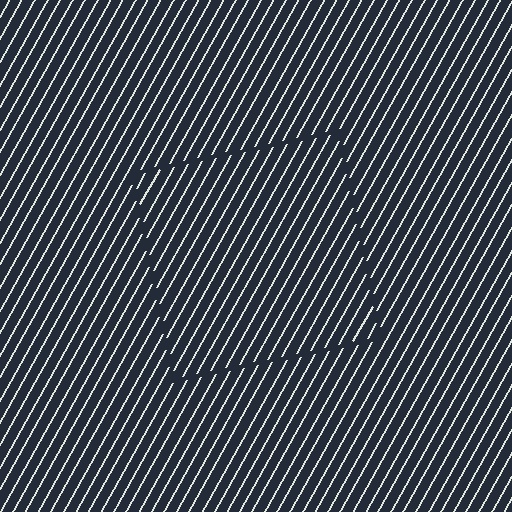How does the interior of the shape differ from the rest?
The interior of the shape contains the same grating, shifted by half a period — the contour is defined by the phase discontinuity where line-ends from the inner and outer gratings abut.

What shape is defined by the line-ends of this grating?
An illusory square. The interior of the shape contains the same grating, shifted by half a period — the contour is defined by the phase discontinuity where line-ends from the inner and outer gratings abut.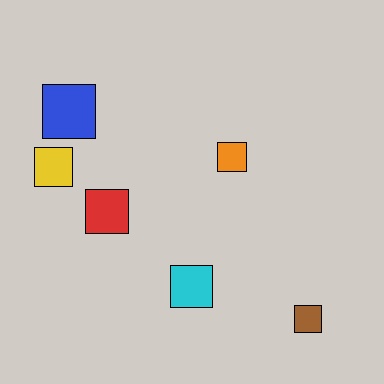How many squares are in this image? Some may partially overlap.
There are 6 squares.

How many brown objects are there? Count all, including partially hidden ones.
There is 1 brown object.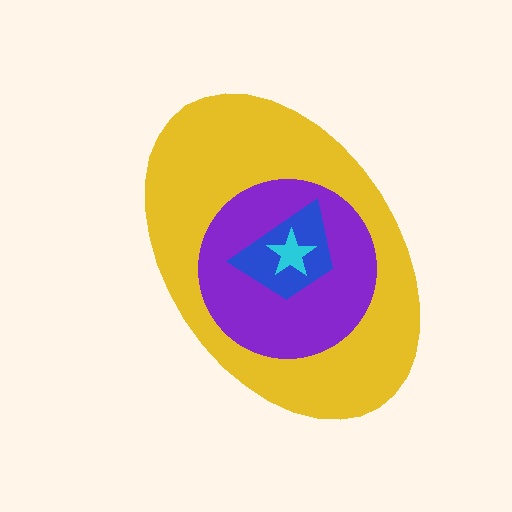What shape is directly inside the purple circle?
The blue trapezoid.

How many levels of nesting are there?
4.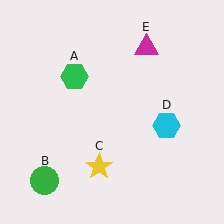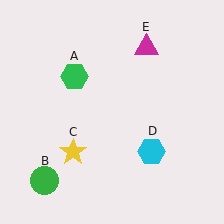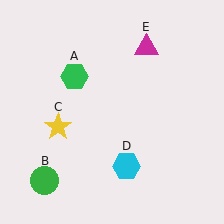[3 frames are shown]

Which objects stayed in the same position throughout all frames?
Green hexagon (object A) and green circle (object B) and magenta triangle (object E) remained stationary.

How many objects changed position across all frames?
2 objects changed position: yellow star (object C), cyan hexagon (object D).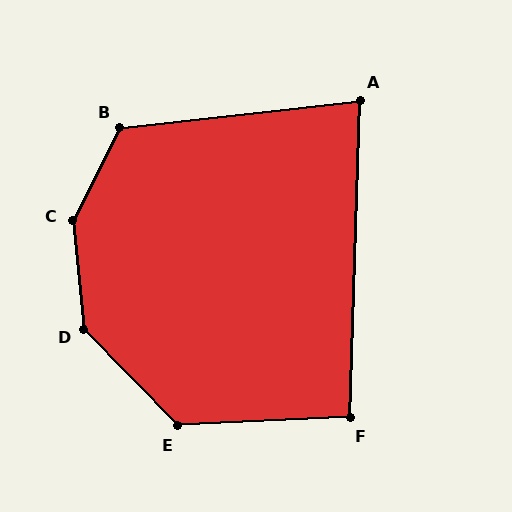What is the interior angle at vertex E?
Approximately 131 degrees (obtuse).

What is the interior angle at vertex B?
Approximately 123 degrees (obtuse).